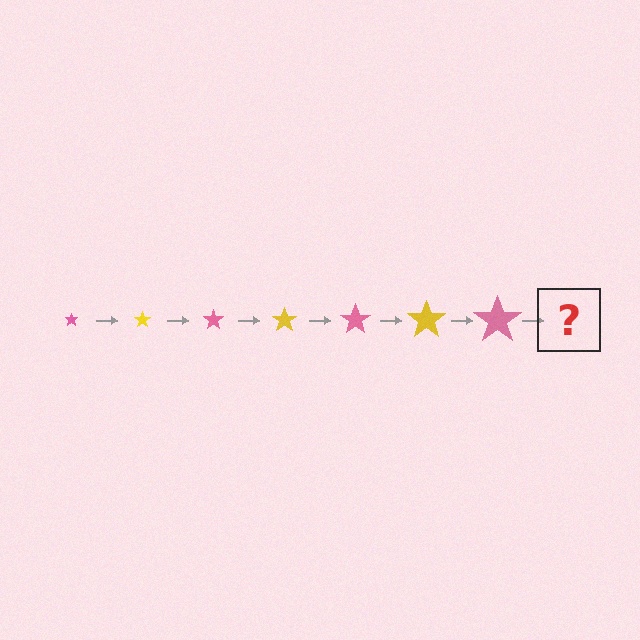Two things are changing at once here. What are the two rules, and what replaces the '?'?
The two rules are that the star grows larger each step and the color cycles through pink and yellow. The '?' should be a yellow star, larger than the previous one.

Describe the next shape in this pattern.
It should be a yellow star, larger than the previous one.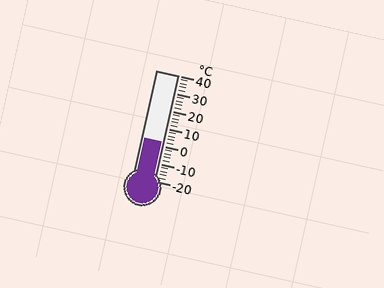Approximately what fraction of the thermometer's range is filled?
The thermometer is filled to approximately 35% of its range.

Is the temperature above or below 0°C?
The temperature is above 0°C.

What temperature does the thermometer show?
The thermometer shows approximately 2°C.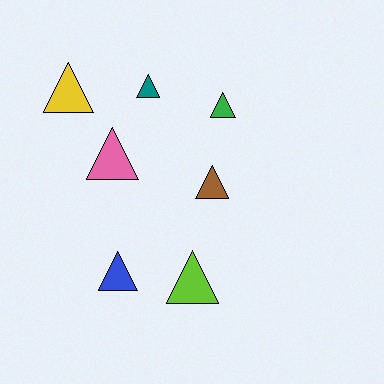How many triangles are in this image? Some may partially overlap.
There are 7 triangles.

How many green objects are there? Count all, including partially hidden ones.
There is 1 green object.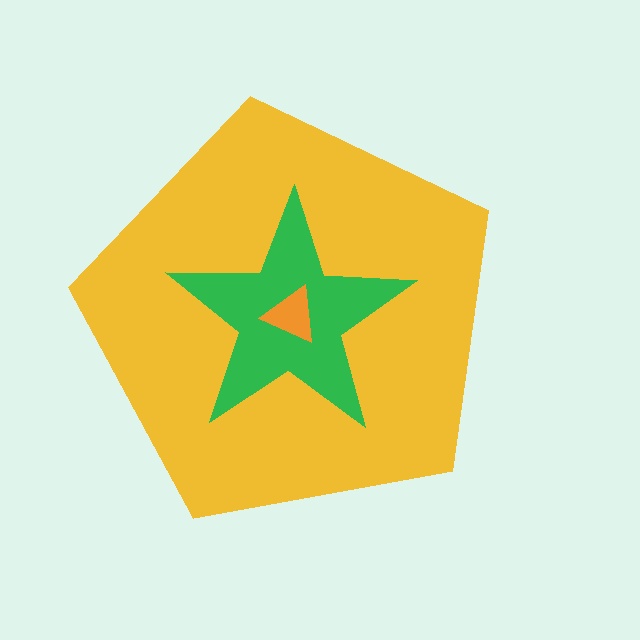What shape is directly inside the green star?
The orange triangle.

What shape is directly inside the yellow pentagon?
The green star.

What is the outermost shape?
The yellow pentagon.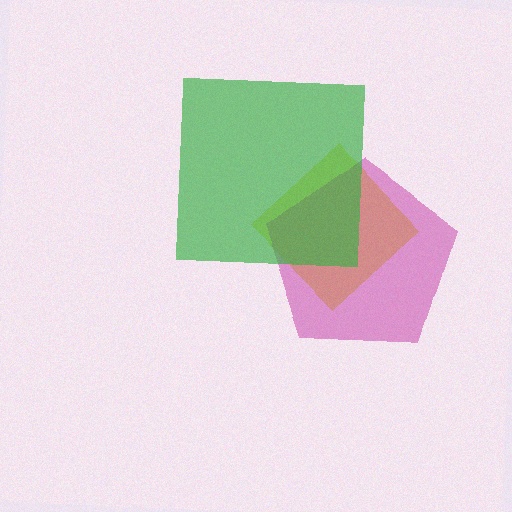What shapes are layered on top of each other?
The layered shapes are: a yellow diamond, a magenta pentagon, a green square.